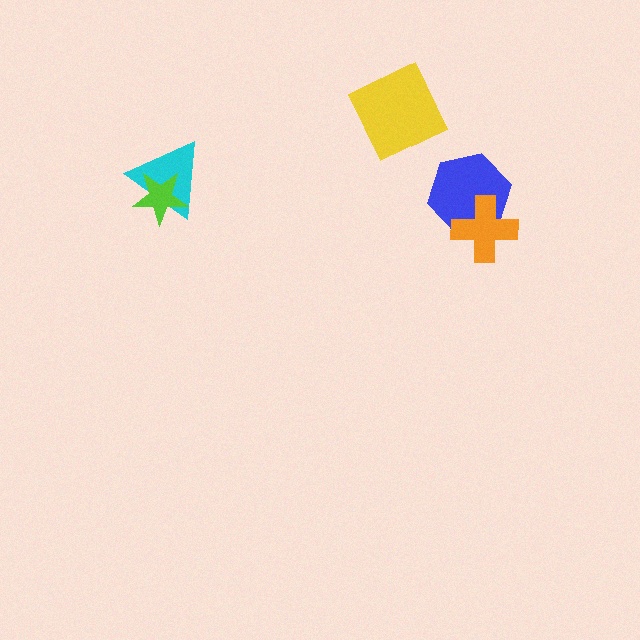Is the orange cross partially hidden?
No, no other shape covers it.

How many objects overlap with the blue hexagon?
1 object overlaps with the blue hexagon.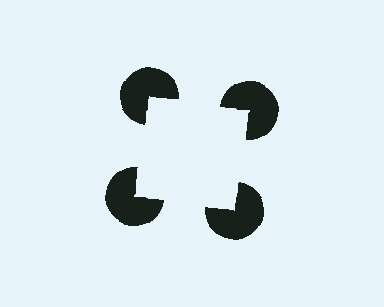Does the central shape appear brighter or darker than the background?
It typically appears slightly brighter than the background, even though no actual brightness change is drawn.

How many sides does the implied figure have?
4 sides.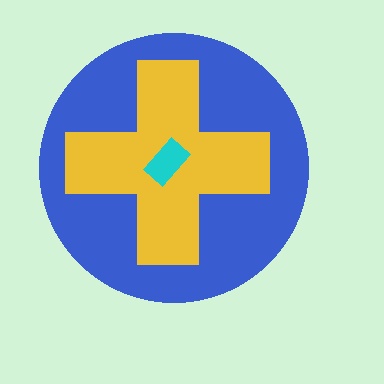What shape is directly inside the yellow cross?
The cyan rectangle.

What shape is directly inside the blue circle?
The yellow cross.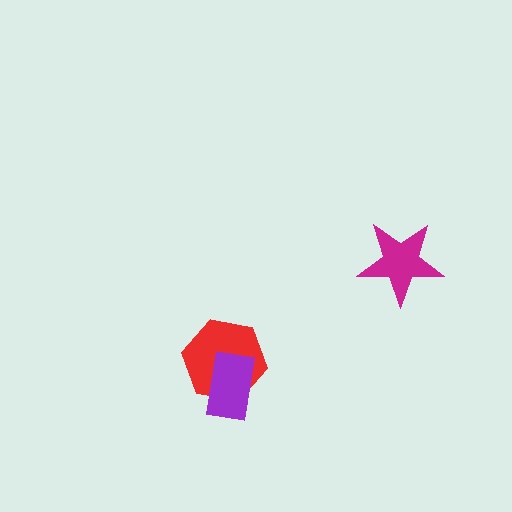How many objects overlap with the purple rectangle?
1 object overlaps with the purple rectangle.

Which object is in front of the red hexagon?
The purple rectangle is in front of the red hexagon.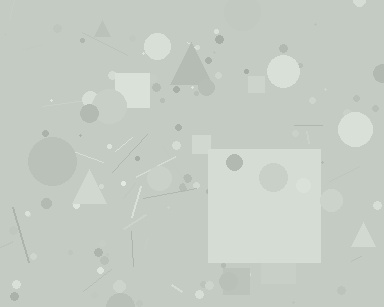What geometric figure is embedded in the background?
A square is embedded in the background.